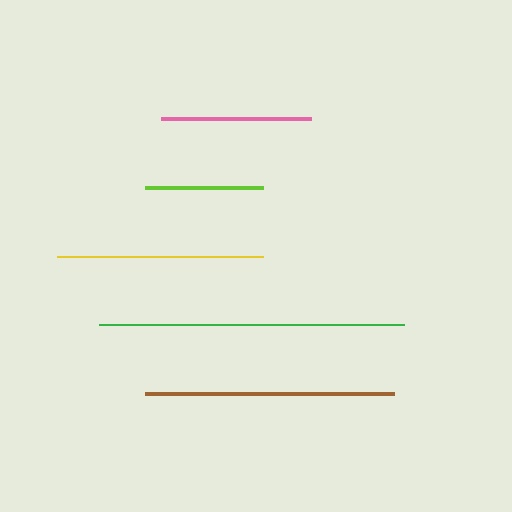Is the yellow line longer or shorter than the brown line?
The brown line is longer than the yellow line.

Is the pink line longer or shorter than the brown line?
The brown line is longer than the pink line.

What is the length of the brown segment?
The brown segment is approximately 249 pixels long.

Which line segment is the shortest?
The lime line is the shortest at approximately 117 pixels.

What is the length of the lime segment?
The lime segment is approximately 117 pixels long.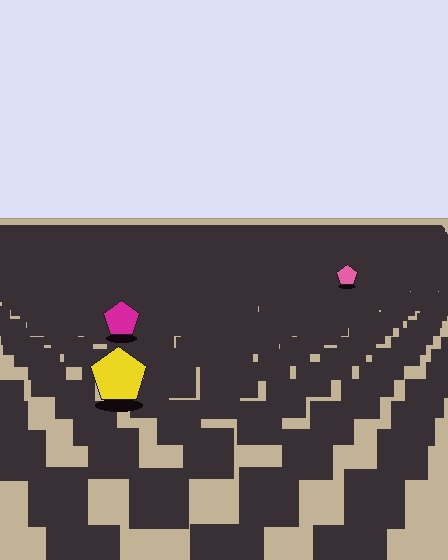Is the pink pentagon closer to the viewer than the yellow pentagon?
No. The yellow pentagon is closer — you can tell from the texture gradient: the ground texture is coarser near it.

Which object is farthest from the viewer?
The pink pentagon is farthest from the viewer. It appears smaller and the ground texture around it is denser.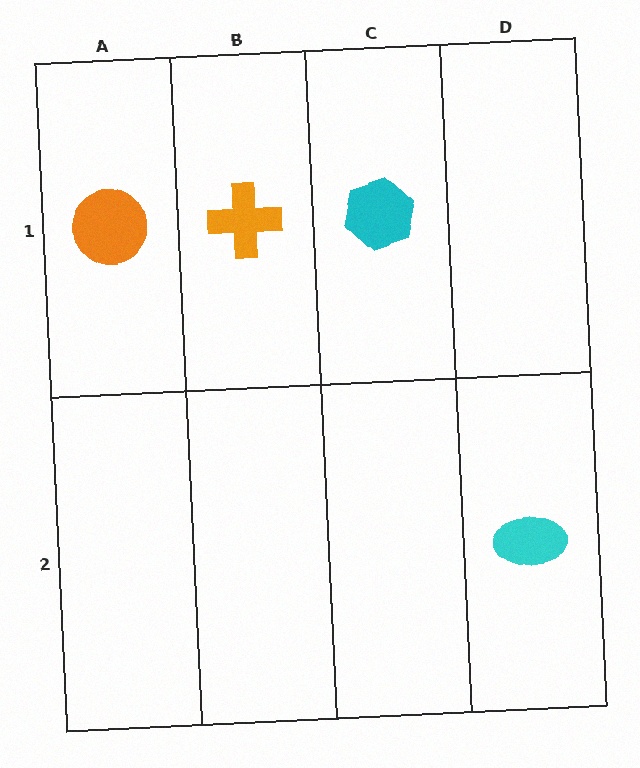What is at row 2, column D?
A cyan ellipse.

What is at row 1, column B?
An orange cross.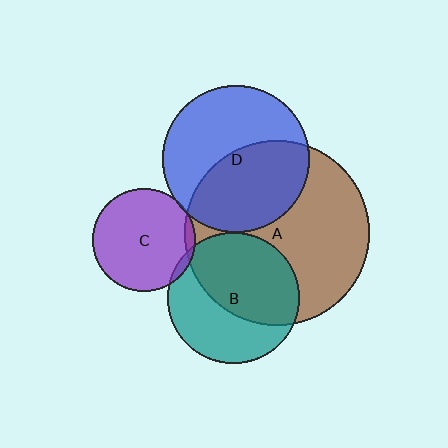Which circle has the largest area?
Circle A (brown).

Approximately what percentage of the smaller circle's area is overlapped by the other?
Approximately 5%.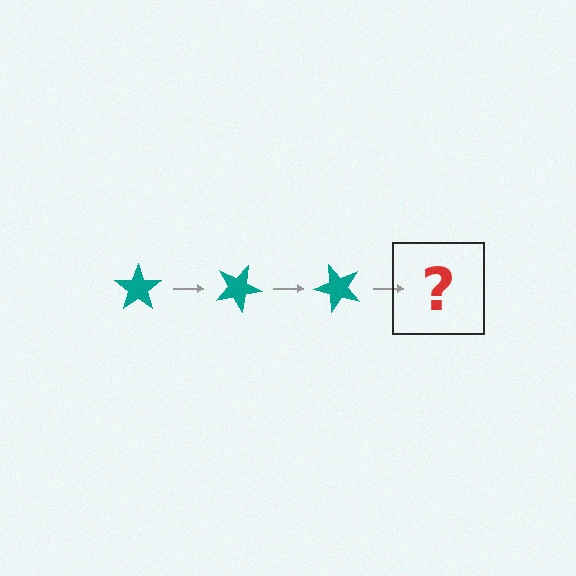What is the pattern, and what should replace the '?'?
The pattern is that the star rotates 25 degrees each step. The '?' should be a teal star rotated 75 degrees.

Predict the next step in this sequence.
The next step is a teal star rotated 75 degrees.